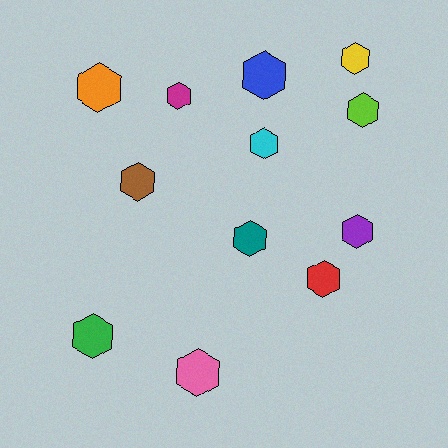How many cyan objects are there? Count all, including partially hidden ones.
There is 1 cyan object.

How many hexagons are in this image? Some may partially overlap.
There are 12 hexagons.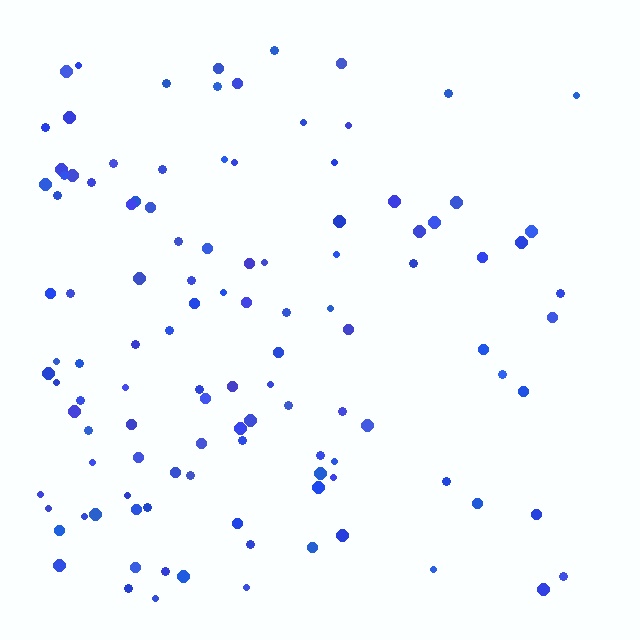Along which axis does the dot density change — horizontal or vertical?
Horizontal.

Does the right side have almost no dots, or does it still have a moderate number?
Still a moderate number, just noticeably fewer than the left.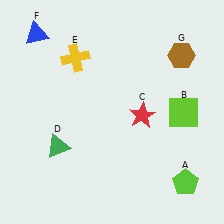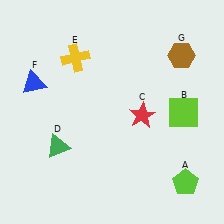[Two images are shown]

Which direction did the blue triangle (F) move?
The blue triangle (F) moved down.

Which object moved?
The blue triangle (F) moved down.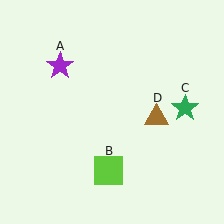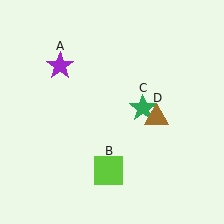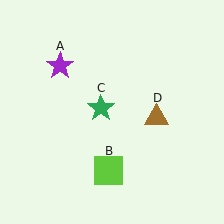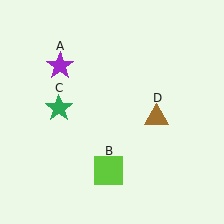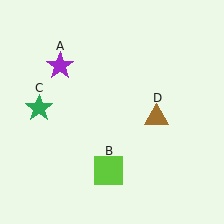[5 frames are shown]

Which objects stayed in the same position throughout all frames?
Purple star (object A) and lime square (object B) and brown triangle (object D) remained stationary.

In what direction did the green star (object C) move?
The green star (object C) moved left.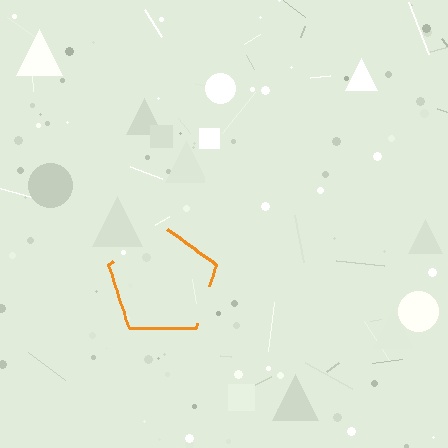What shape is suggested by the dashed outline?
The dashed outline suggests a pentagon.